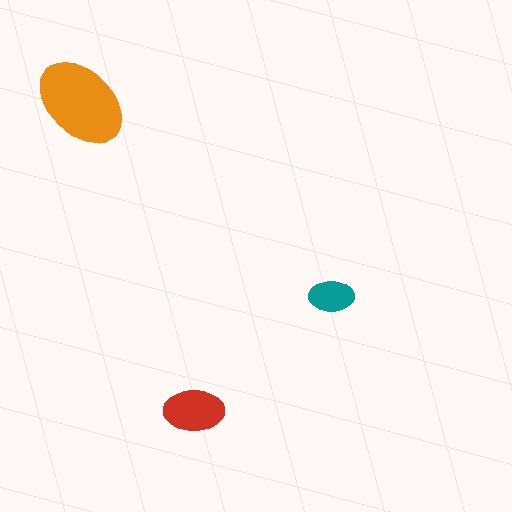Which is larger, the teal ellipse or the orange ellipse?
The orange one.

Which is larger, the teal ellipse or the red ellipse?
The red one.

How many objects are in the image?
There are 3 objects in the image.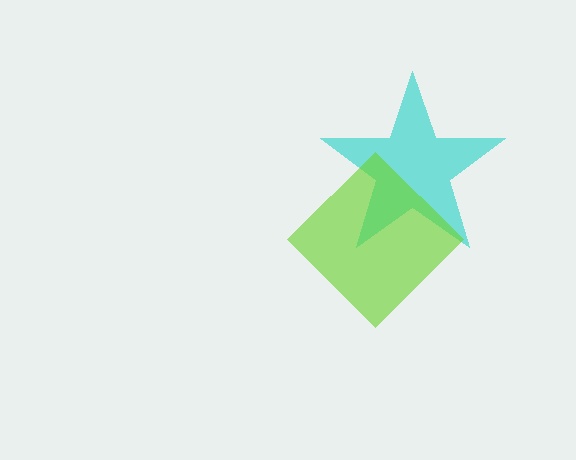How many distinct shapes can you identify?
There are 2 distinct shapes: a cyan star, a lime diamond.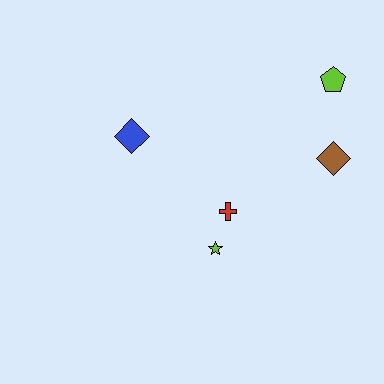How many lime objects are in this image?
There are 2 lime objects.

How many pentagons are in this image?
There is 1 pentagon.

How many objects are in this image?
There are 5 objects.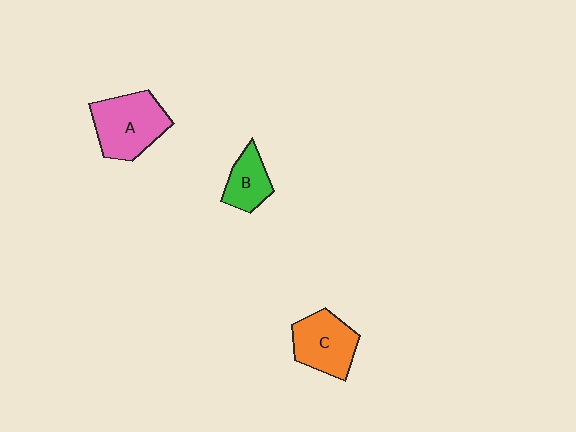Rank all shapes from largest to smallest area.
From largest to smallest: A (pink), C (orange), B (green).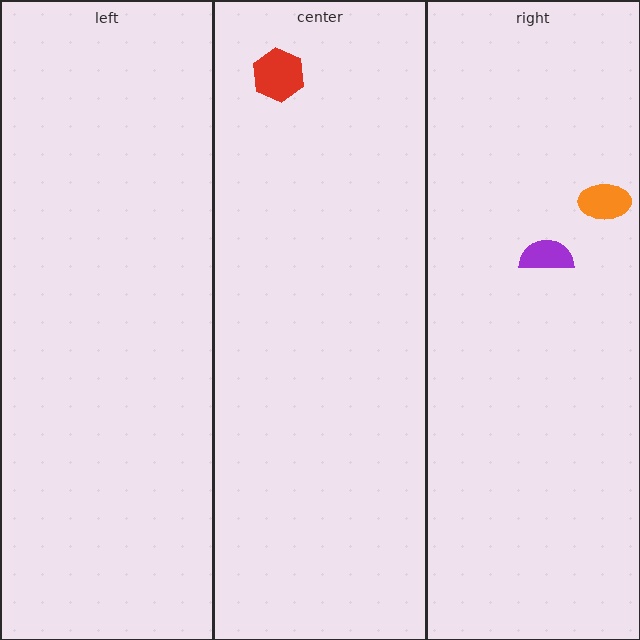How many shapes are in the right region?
2.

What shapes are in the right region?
The purple semicircle, the orange ellipse.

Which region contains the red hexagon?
The center region.